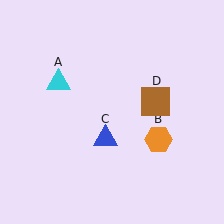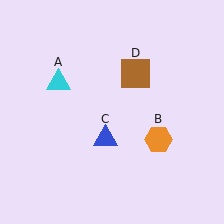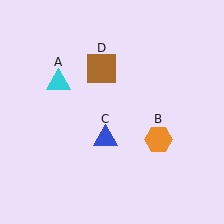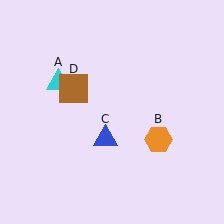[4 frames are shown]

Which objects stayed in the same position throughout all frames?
Cyan triangle (object A) and orange hexagon (object B) and blue triangle (object C) remained stationary.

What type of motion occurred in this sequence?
The brown square (object D) rotated counterclockwise around the center of the scene.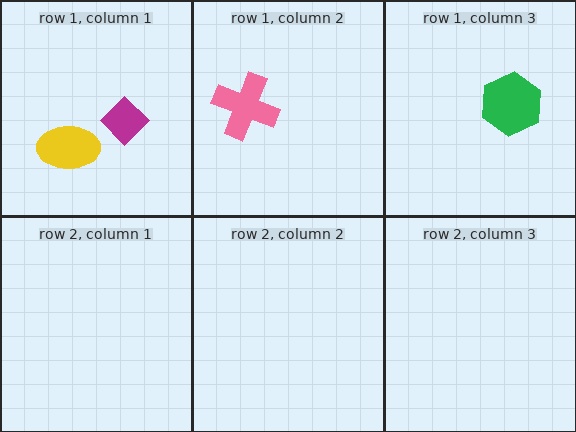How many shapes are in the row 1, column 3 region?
1.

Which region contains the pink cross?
The row 1, column 2 region.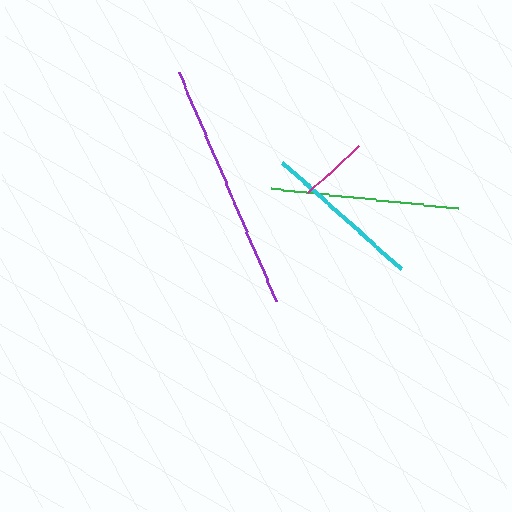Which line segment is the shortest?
The magenta line is the shortest at approximately 69 pixels.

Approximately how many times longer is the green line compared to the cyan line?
The green line is approximately 1.2 times the length of the cyan line.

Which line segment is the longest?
The purple line is the longest at approximately 249 pixels.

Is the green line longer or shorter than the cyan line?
The green line is longer than the cyan line.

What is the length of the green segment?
The green segment is approximately 187 pixels long.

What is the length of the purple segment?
The purple segment is approximately 249 pixels long.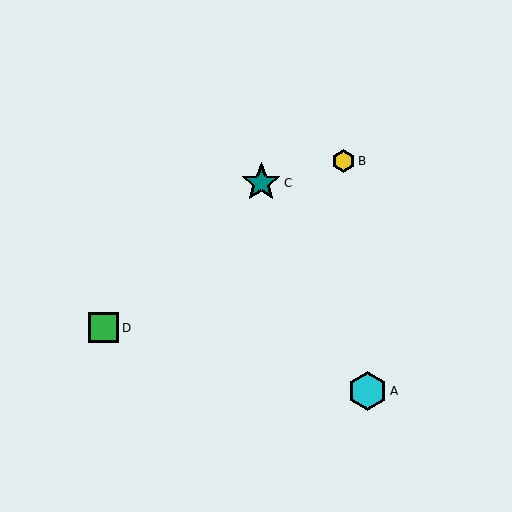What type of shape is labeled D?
Shape D is a green square.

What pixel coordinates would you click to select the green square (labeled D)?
Click at (104, 328) to select the green square D.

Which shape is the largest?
The teal star (labeled C) is the largest.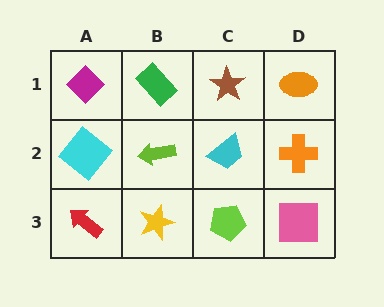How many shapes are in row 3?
4 shapes.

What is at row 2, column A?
A cyan diamond.